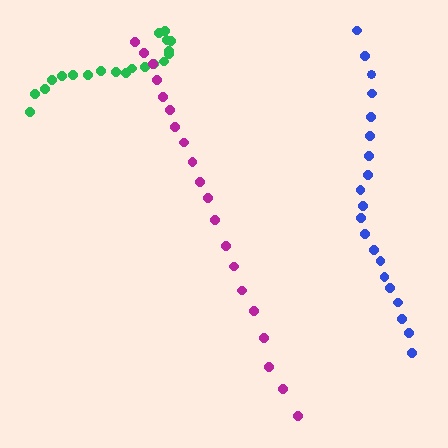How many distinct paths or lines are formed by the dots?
There are 3 distinct paths.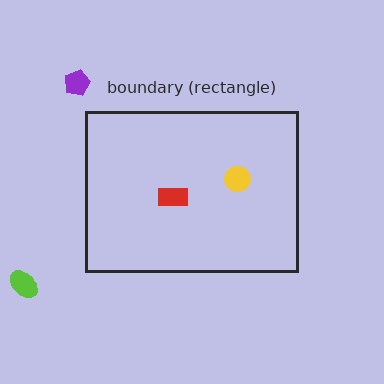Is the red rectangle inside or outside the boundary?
Inside.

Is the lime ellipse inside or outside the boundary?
Outside.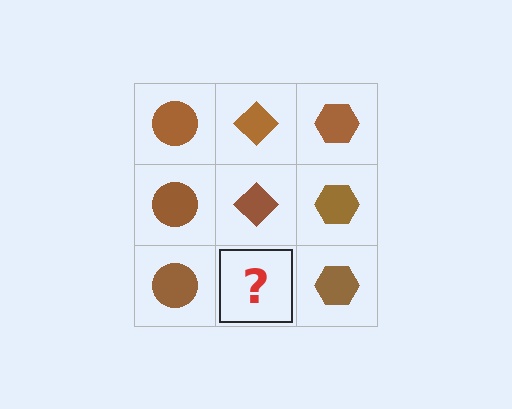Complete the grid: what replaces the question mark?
The question mark should be replaced with a brown diamond.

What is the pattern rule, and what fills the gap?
The rule is that each column has a consistent shape. The gap should be filled with a brown diamond.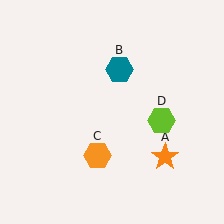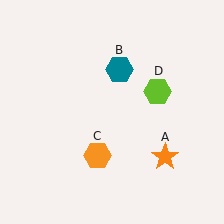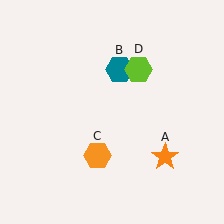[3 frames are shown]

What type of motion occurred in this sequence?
The lime hexagon (object D) rotated counterclockwise around the center of the scene.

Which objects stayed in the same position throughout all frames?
Orange star (object A) and teal hexagon (object B) and orange hexagon (object C) remained stationary.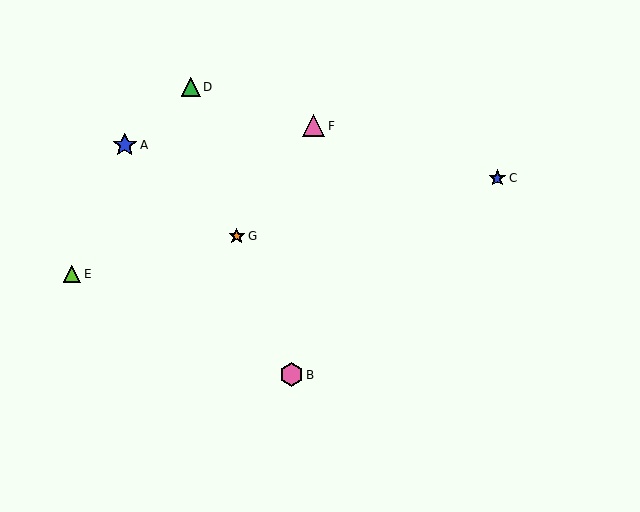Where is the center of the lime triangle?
The center of the lime triangle is at (72, 274).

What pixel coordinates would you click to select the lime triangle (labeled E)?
Click at (72, 274) to select the lime triangle E.